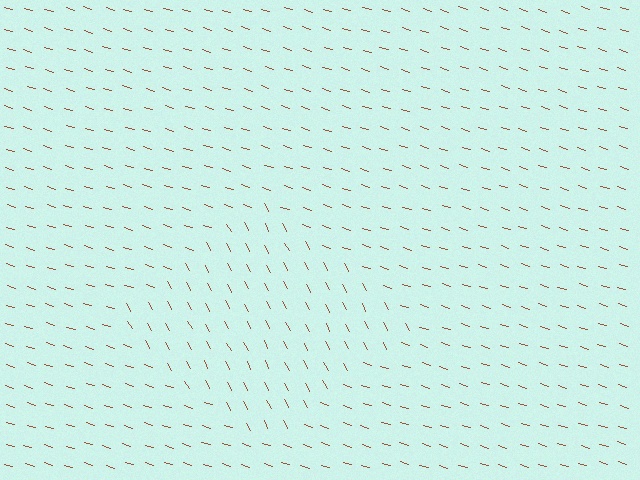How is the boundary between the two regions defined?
The boundary is defined purely by a change in line orientation (approximately 45 degrees difference). All lines are the same color and thickness.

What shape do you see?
I see a diamond.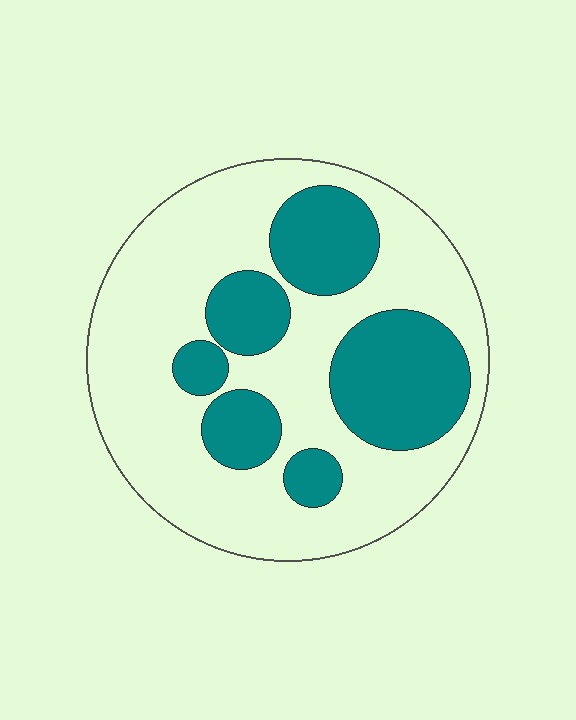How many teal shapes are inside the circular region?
6.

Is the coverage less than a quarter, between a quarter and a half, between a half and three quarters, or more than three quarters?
Between a quarter and a half.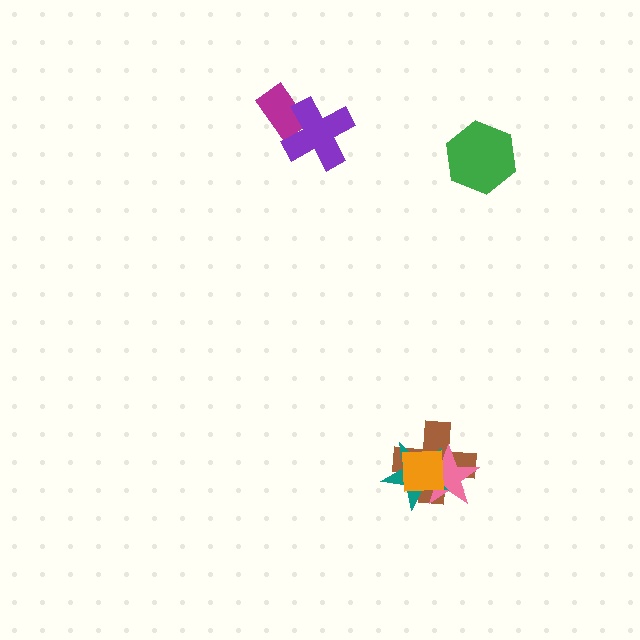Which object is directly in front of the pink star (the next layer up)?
The teal star is directly in front of the pink star.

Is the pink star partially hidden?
Yes, it is partially covered by another shape.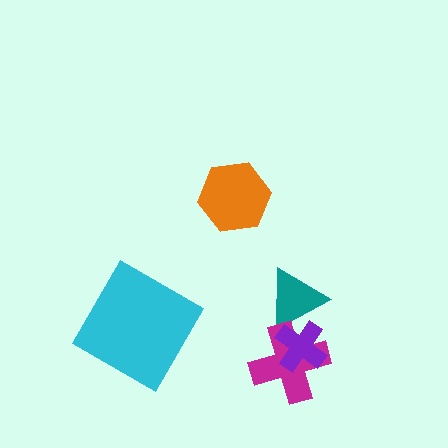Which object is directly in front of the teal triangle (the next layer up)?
The magenta cross is directly in front of the teal triangle.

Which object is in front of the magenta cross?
The purple cross is in front of the magenta cross.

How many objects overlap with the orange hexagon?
0 objects overlap with the orange hexagon.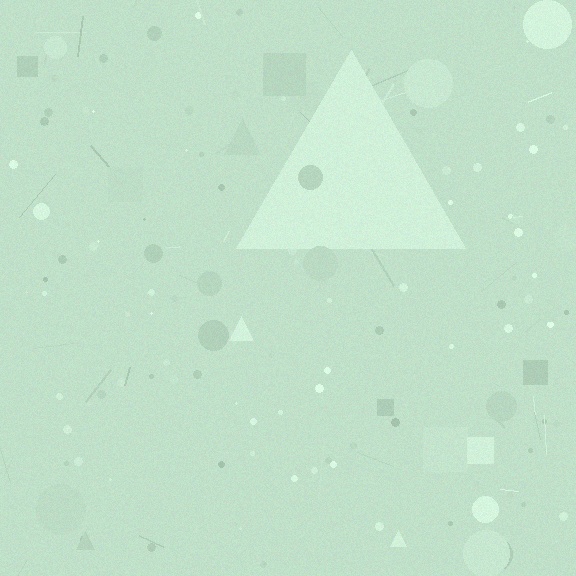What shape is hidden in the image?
A triangle is hidden in the image.